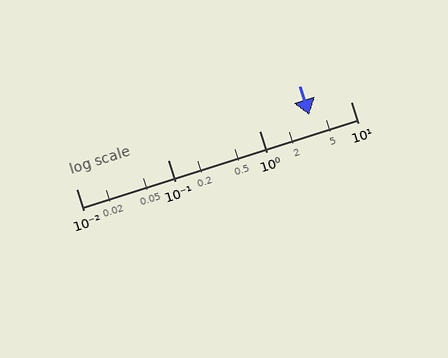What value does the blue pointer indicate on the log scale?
The pointer indicates approximately 3.5.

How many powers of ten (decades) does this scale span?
The scale spans 3 decades, from 0.01 to 10.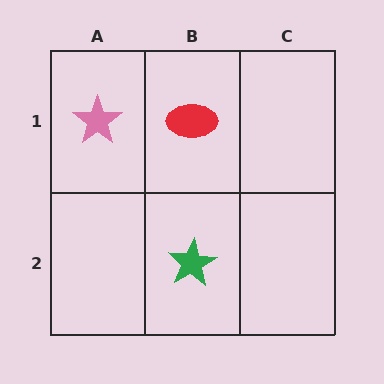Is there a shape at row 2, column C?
No, that cell is empty.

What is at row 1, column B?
A red ellipse.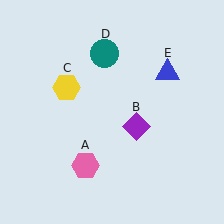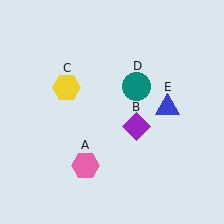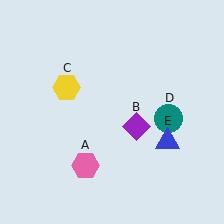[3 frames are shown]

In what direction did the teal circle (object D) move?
The teal circle (object D) moved down and to the right.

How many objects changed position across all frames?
2 objects changed position: teal circle (object D), blue triangle (object E).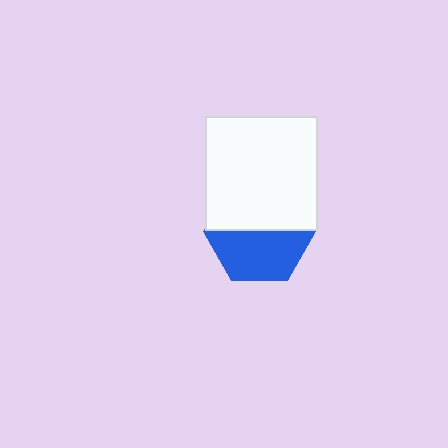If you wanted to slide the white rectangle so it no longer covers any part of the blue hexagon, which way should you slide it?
Slide it up — that is the most direct way to separate the two shapes.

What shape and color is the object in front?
The object in front is a white rectangle.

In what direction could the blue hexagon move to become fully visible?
The blue hexagon could move down. That would shift it out from behind the white rectangle entirely.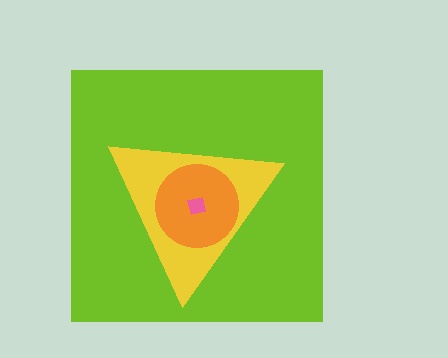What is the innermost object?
The pink square.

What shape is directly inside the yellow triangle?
The orange circle.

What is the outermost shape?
The lime square.